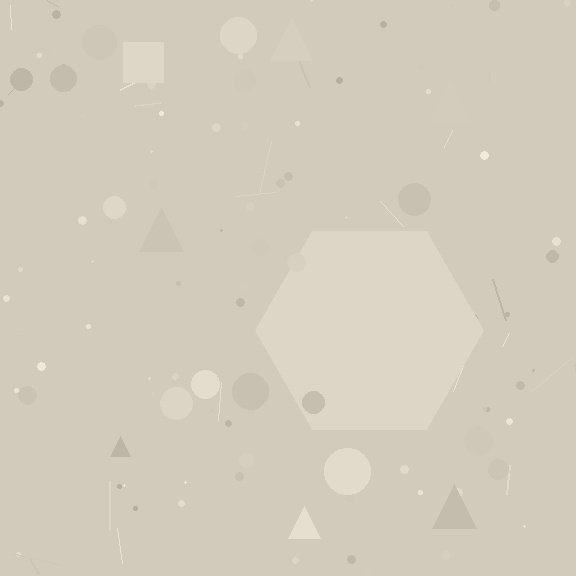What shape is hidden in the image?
A hexagon is hidden in the image.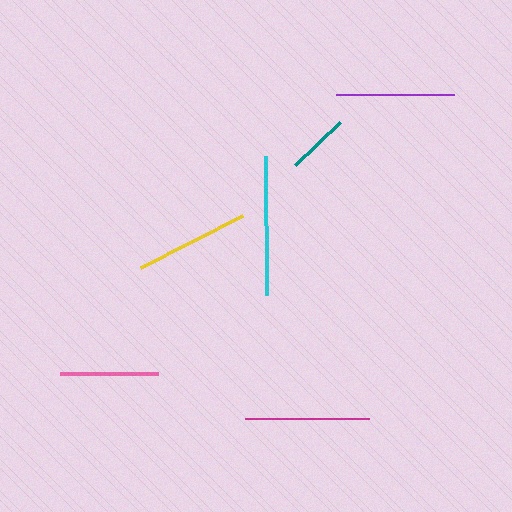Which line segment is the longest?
The cyan line is the longest at approximately 139 pixels.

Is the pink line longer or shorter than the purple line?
The purple line is longer than the pink line.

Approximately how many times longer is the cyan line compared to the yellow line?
The cyan line is approximately 1.2 times the length of the yellow line.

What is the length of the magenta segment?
The magenta segment is approximately 125 pixels long.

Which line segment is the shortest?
The teal line is the shortest at approximately 61 pixels.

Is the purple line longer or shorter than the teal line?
The purple line is longer than the teal line.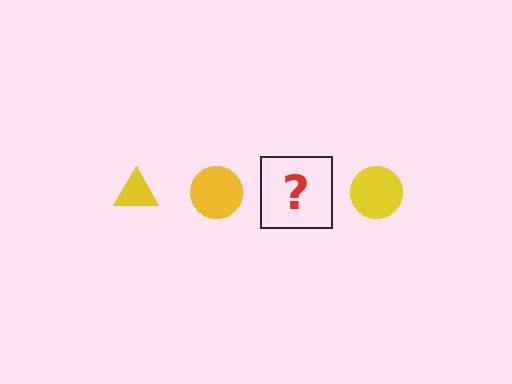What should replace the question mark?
The question mark should be replaced with a yellow triangle.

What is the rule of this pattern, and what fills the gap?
The rule is that the pattern cycles through triangle, circle shapes in yellow. The gap should be filled with a yellow triangle.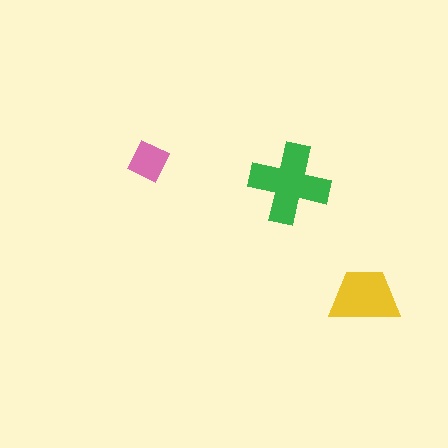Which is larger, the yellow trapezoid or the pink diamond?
The yellow trapezoid.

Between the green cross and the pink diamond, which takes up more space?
The green cross.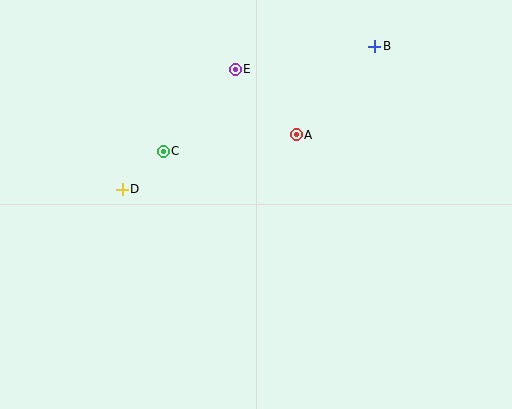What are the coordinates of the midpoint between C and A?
The midpoint between C and A is at (230, 143).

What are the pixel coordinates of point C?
Point C is at (163, 151).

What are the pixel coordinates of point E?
Point E is at (235, 69).